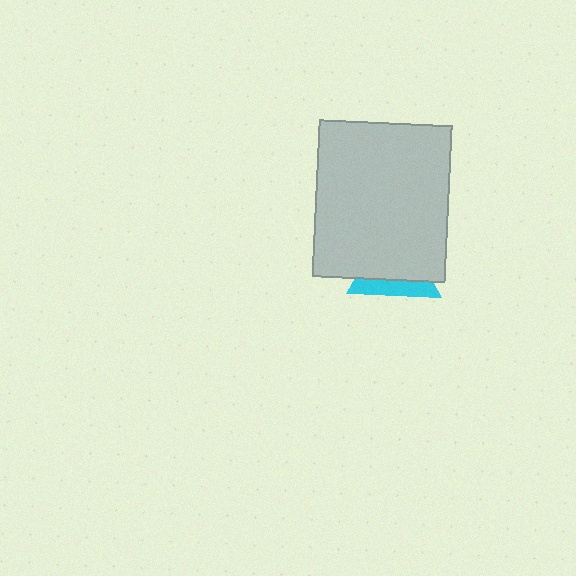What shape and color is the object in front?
The object in front is a light gray rectangle.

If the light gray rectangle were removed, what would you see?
You would see the complete cyan triangle.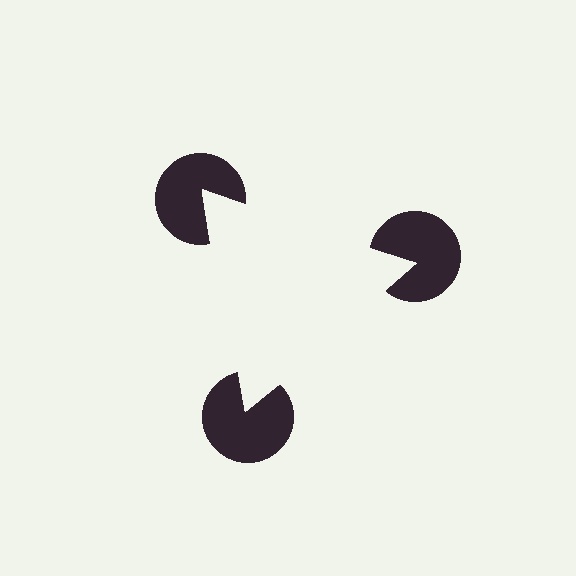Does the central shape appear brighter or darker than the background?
It typically appears slightly brighter than the background, even though no actual brightness change is drawn.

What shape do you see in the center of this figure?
An illusory triangle — its edges are inferred from the aligned wedge cuts in the pac-man discs, not physically drawn.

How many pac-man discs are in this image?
There are 3 — one at each vertex of the illusory triangle.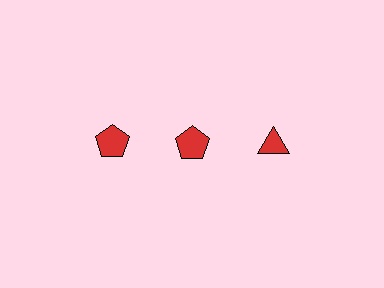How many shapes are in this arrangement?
There are 3 shapes arranged in a grid pattern.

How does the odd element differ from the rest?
It has a different shape: triangle instead of pentagon.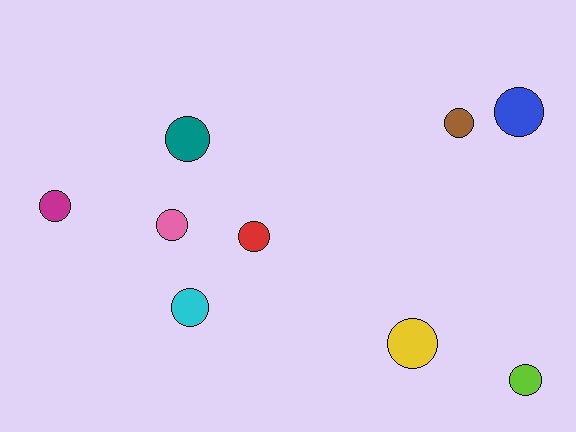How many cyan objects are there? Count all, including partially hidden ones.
There is 1 cyan object.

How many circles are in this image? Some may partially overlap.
There are 9 circles.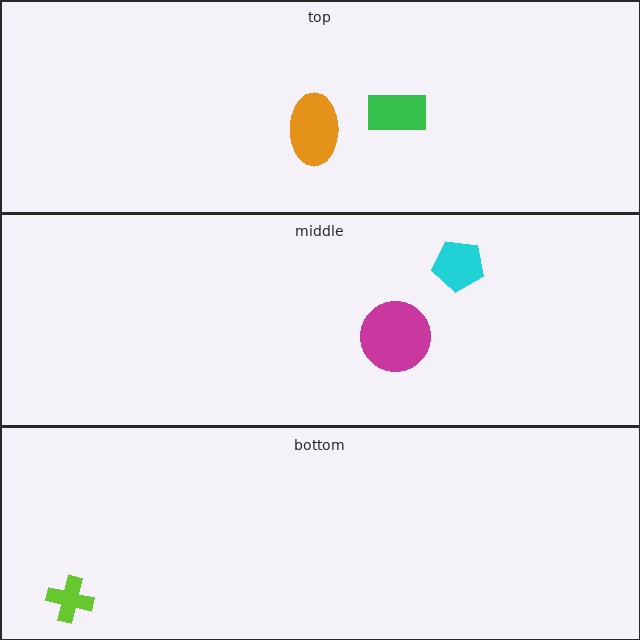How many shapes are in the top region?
2.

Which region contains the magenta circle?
The middle region.